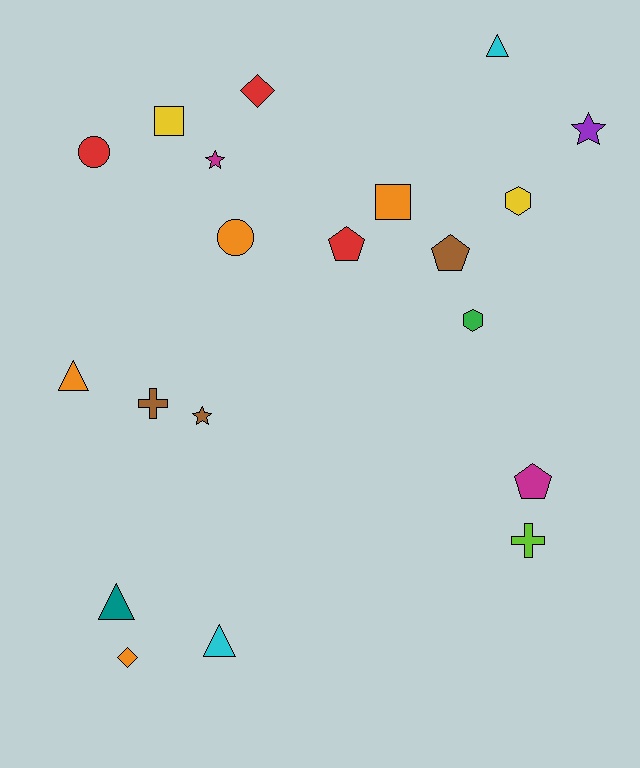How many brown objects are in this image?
There are 3 brown objects.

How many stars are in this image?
There are 3 stars.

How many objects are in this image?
There are 20 objects.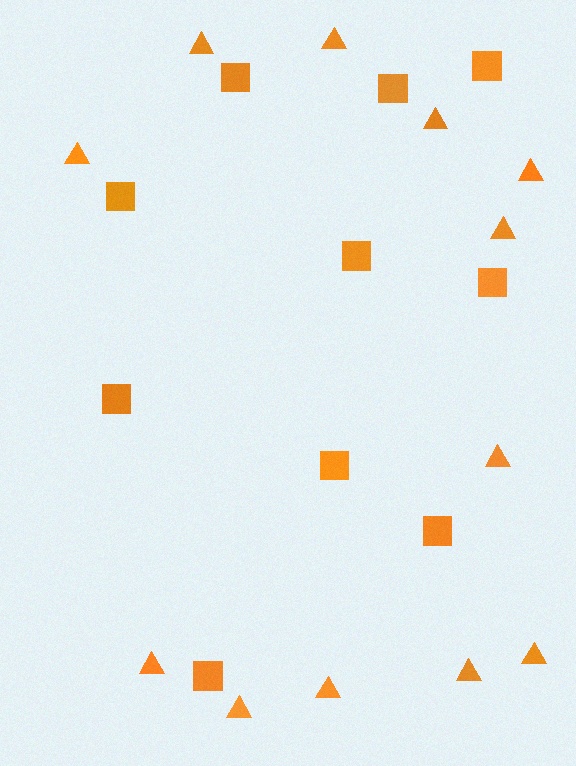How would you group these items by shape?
There are 2 groups: one group of squares (10) and one group of triangles (12).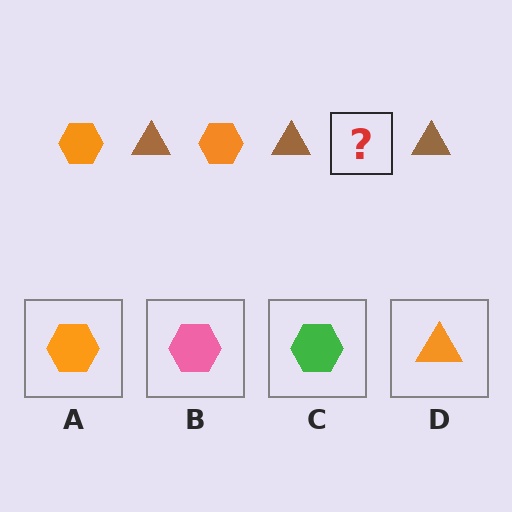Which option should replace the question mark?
Option A.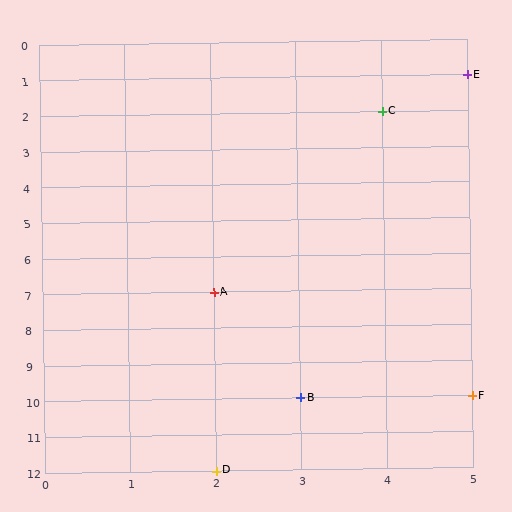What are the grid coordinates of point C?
Point C is at grid coordinates (4, 2).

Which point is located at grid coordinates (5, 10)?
Point F is at (5, 10).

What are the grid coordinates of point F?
Point F is at grid coordinates (5, 10).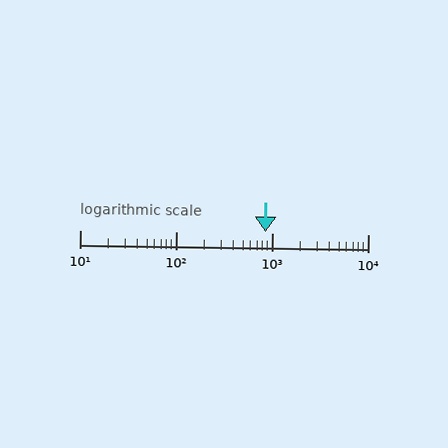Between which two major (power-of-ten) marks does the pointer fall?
The pointer is between 100 and 1000.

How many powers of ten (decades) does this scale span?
The scale spans 3 decades, from 10 to 10000.